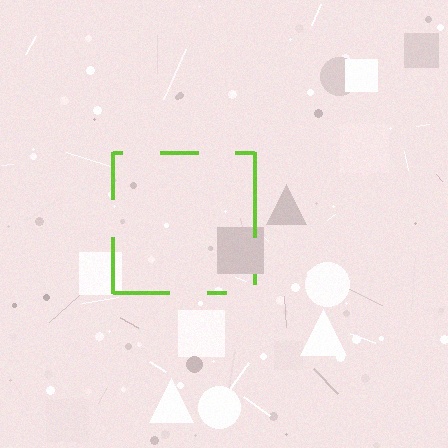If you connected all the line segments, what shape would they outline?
They would outline a square.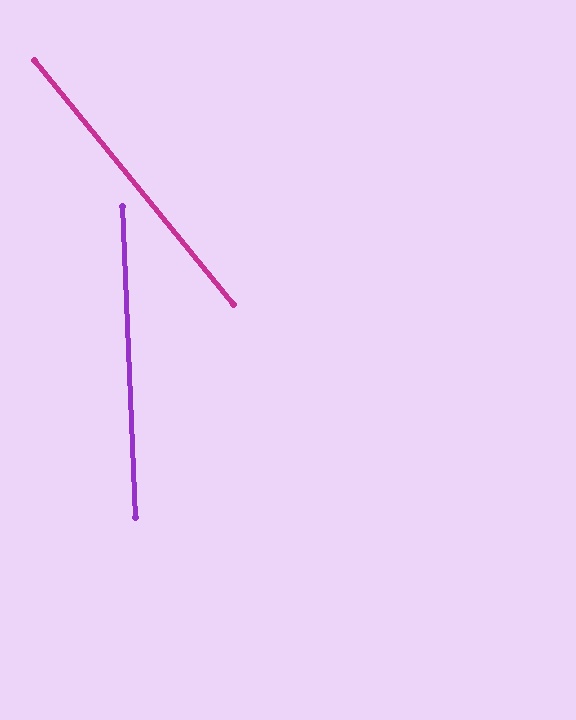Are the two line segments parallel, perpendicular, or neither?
Neither parallel nor perpendicular — they differ by about 37°.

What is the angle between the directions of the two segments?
Approximately 37 degrees.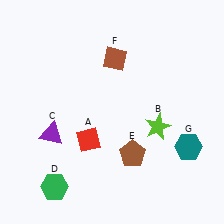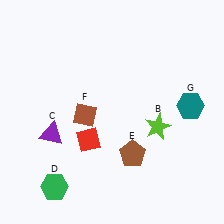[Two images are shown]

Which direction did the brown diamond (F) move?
The brown diamond (F) moved down.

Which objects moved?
The objects that moved are: the brown diamond (F), the teal hexagon (G).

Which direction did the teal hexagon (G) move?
The teal hexagon (G) moved up.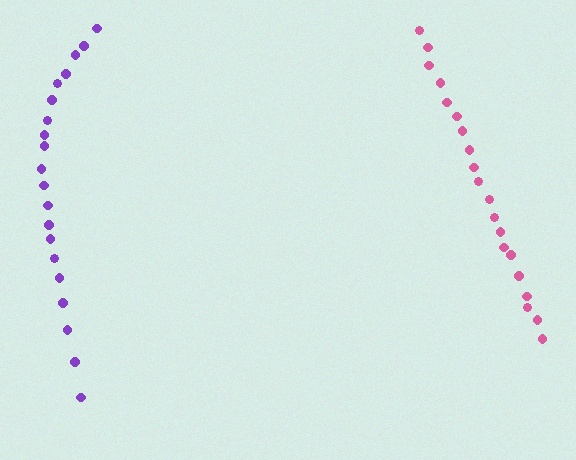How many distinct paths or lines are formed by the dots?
There are 2 distinct paths.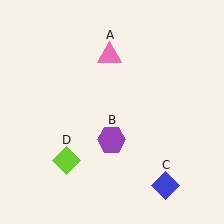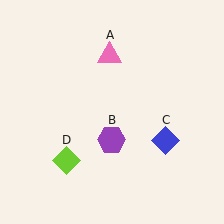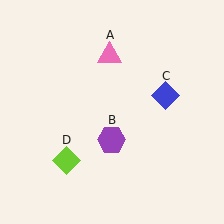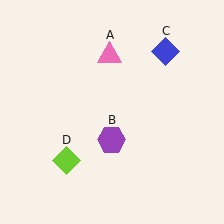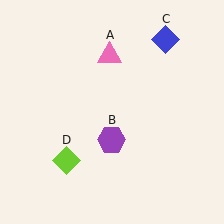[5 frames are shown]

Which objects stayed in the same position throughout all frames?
Pink triangle (object A) and purple hexagon (object B) and lime diamond (object D) remained stationary.